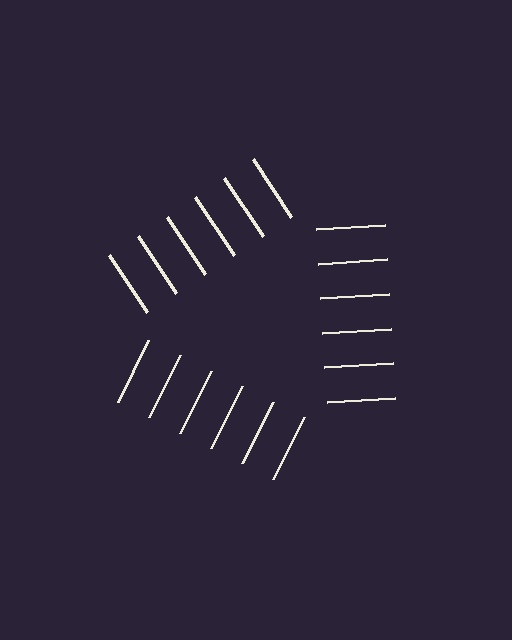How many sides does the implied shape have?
3 sides — the line-ends trace a triangle.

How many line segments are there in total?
18 — 6 along each of the 3 edges.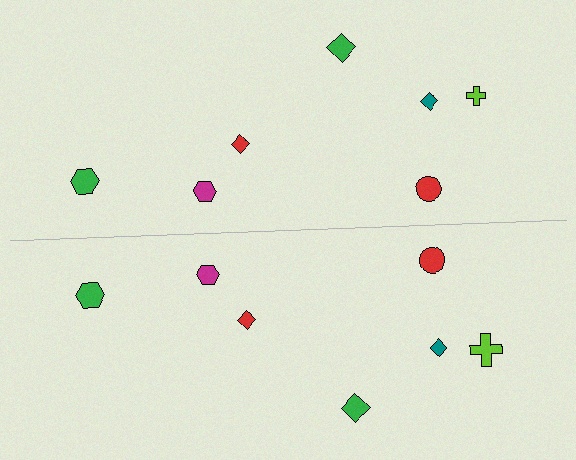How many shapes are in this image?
There are 14 shapes in this image.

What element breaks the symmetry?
The lime cross on the bottom side has a different size than its mirror counterpart.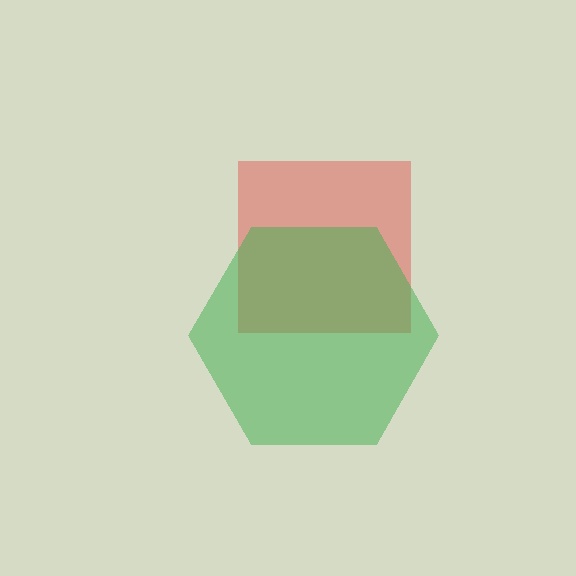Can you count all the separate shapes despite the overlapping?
Yes, there are 2 separate shapes.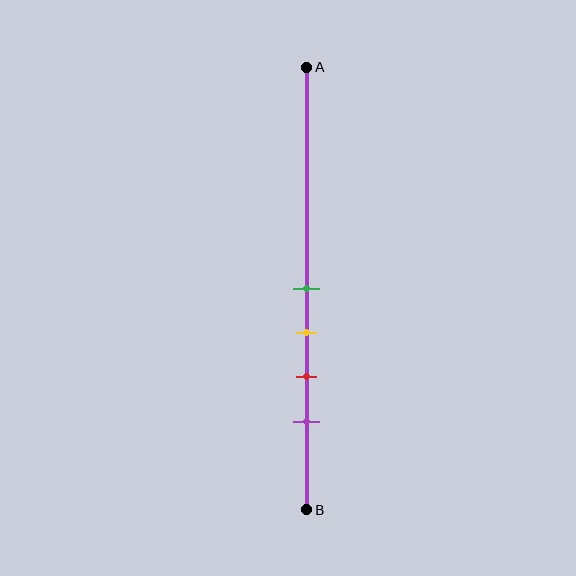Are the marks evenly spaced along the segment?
Yes, the marks are approximately evenly spaced.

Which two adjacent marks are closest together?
The green and yellow marks are the closest adjacent pair.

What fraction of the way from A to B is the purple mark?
The purple mark is approximately 80% (0.8) of the way from A to B.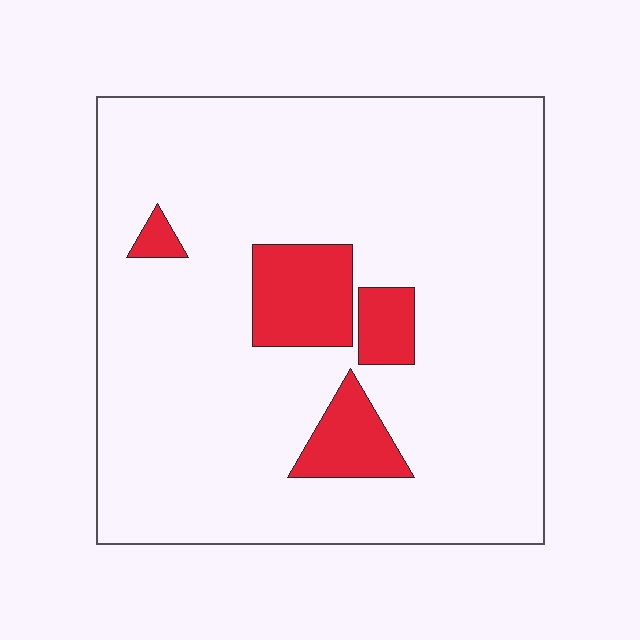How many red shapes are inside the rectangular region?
4.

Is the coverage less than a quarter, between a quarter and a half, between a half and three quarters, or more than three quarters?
Less than a quarter.